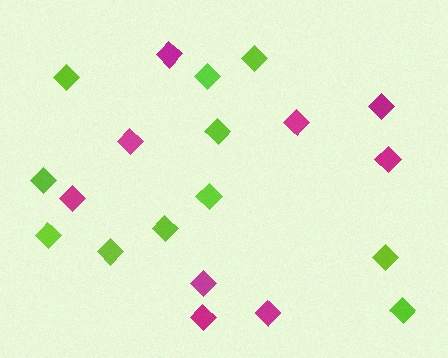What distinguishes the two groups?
There are 2 groups: one group of magenta diamonds (9) and one group of lime diamonds (11).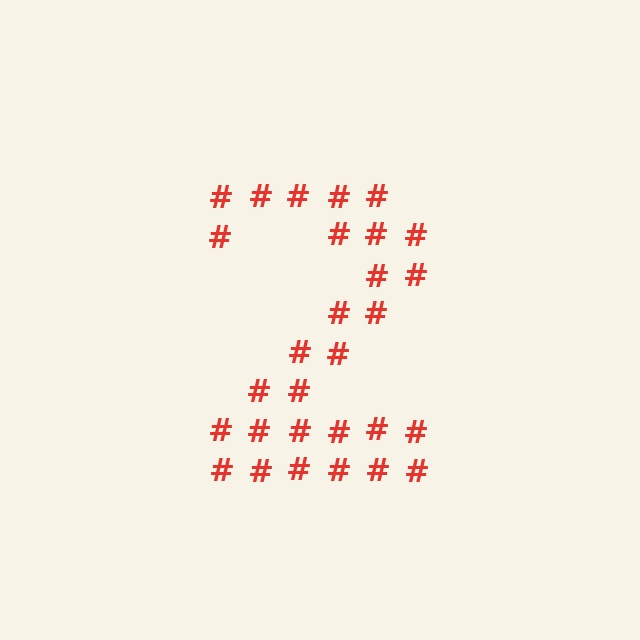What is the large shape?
The large shape is the digit 2.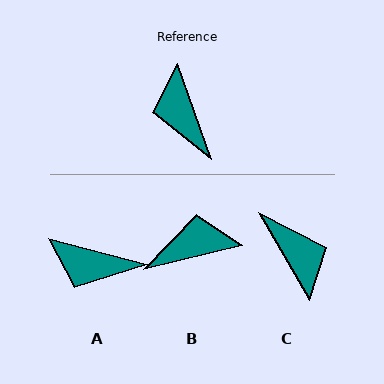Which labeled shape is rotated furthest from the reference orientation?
C, about 169 degrees away.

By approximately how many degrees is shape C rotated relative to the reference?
Approximately 169 degrees clockwise.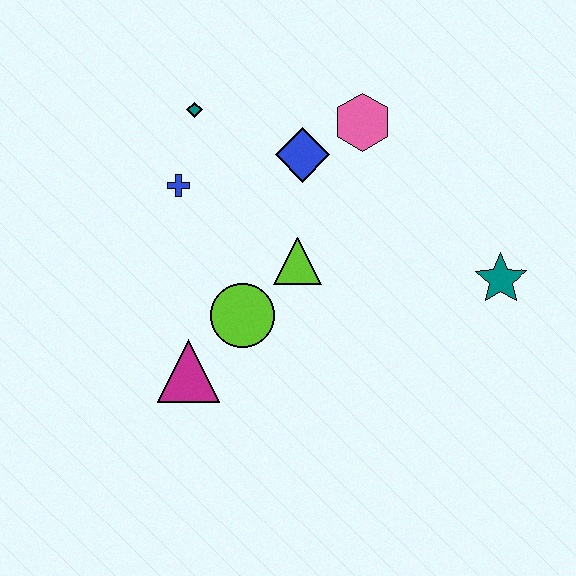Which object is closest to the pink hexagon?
The blue diamond is closest to the pink hexagon.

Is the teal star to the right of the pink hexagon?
Yes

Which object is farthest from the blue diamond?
The magenta triangle is farthest from the blue diamond.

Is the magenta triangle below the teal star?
Yes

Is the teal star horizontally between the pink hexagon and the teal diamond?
No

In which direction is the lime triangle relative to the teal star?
The lime triangle is to the left of the teal star.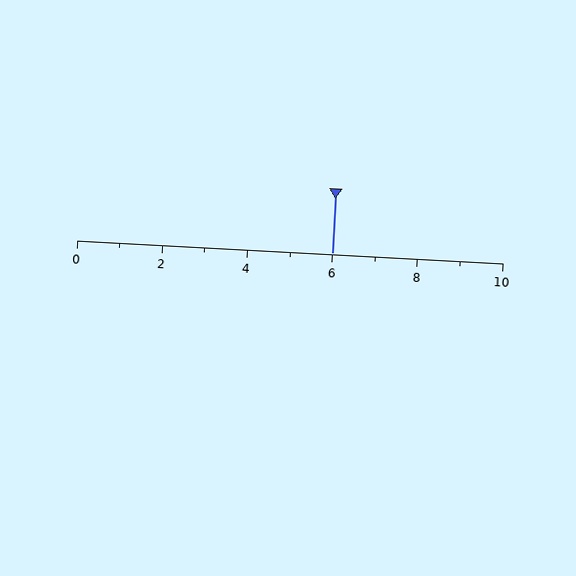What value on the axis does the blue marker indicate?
The marker indicates approximately 6.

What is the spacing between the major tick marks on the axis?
The major ticks are spaced 2 apart.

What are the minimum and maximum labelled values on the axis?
The axis runs from 0 to 10.